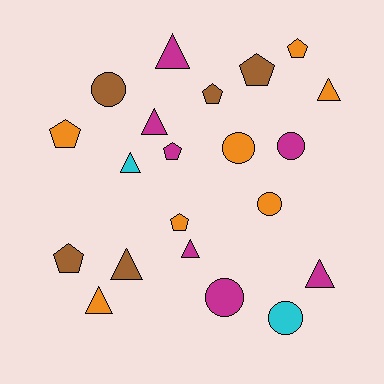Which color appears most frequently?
Orange, with 7 objects.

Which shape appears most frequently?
Triangle, with 8 objects.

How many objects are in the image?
There are 21 objects.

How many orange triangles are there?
There are 2 orange triangles.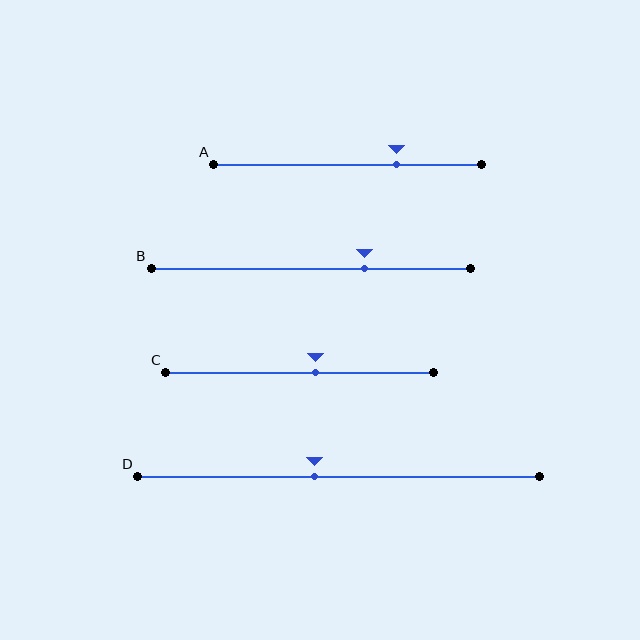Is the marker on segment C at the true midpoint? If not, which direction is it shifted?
No, the marker on segment C is shifted to the right by about 6% of the segment length.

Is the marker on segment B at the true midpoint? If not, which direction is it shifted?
No, the marker on segment B is shifted to the right by about 17% of the segment length.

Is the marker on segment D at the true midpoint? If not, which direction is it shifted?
No, the marker on segment D is shifted to the left by about 6% of the segment length.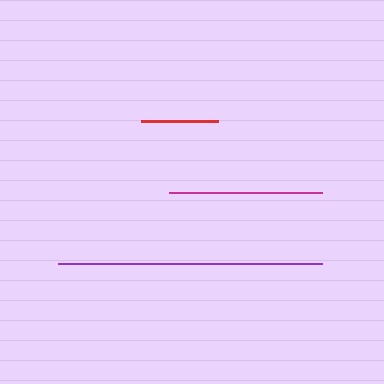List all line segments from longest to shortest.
From longest to shortest: purple, magenta, red.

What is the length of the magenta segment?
The magenta segment is approximately 152 pixels long.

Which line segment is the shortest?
The red line is the shortest at approximately 77 pixels.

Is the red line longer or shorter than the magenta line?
The magenta line is longer than the red line.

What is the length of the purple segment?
The purple segment is approximately 263 pixels long.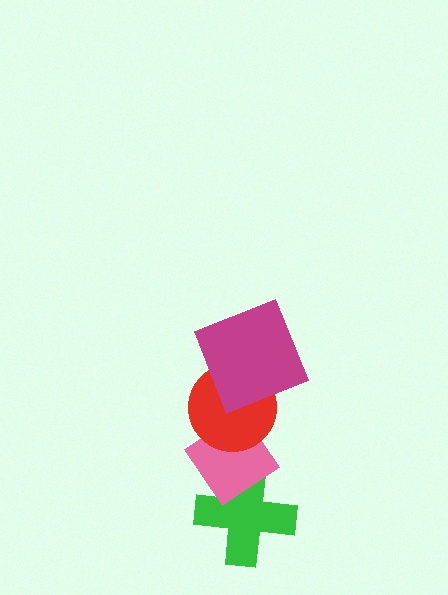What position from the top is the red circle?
The red circle is 2nd from the top.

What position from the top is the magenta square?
The magenta square is 1st from the top.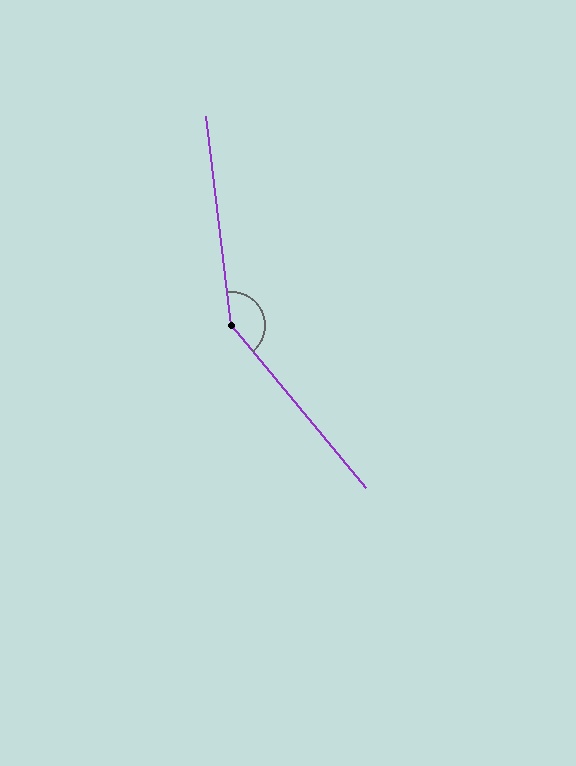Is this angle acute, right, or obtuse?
It is obtuse.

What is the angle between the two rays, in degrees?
Approximately 147 degrees.